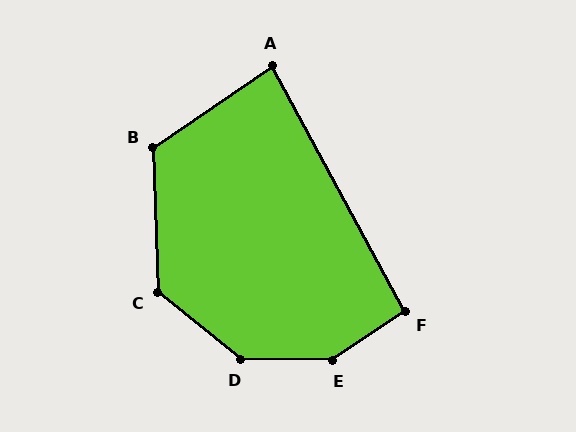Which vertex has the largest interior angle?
E, at approximately 146 degrees.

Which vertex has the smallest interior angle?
A, at approximately 84 degrees.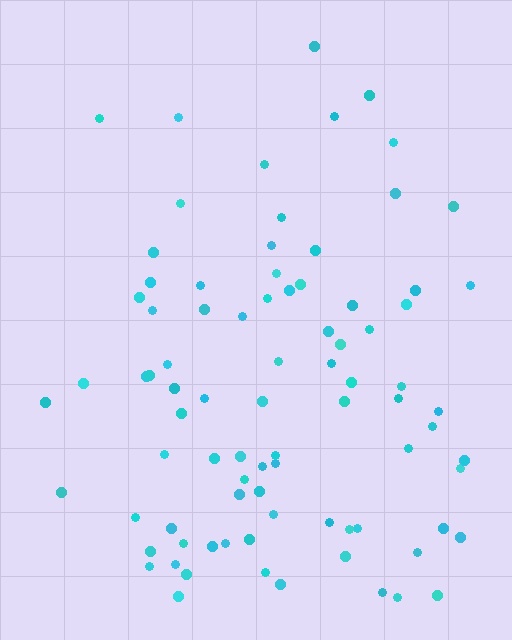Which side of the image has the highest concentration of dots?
The bottom.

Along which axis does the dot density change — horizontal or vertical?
Vertical.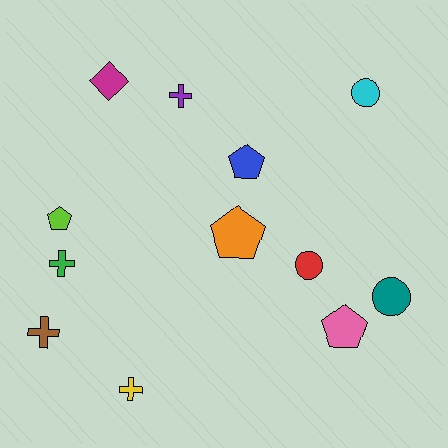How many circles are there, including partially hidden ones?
There are 3 circles.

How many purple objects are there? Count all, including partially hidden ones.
There is 1 purple object.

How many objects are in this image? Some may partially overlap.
There are 12 objects.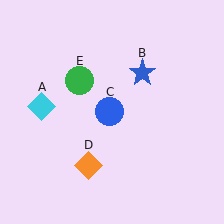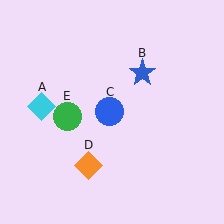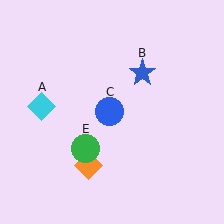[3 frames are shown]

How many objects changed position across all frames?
1 object changed position: green circle (object E).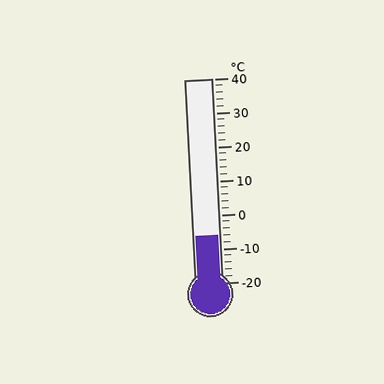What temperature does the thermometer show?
The thermometer shows approximately -6°C.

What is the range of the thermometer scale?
The thermometer scale ranges from -20°C to 40°C.